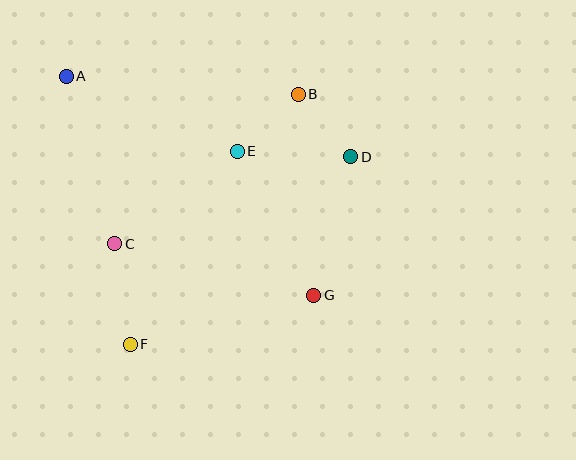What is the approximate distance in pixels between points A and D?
The distance between A and D is approximately 296 pixels.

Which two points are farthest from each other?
Points A and G are farthest from each other.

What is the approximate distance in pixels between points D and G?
The distance between D and G is approximately 143 pixels.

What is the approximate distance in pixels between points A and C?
The distance between A and C is approximately 174 pixels.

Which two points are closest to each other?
Points B and D are closest to each other.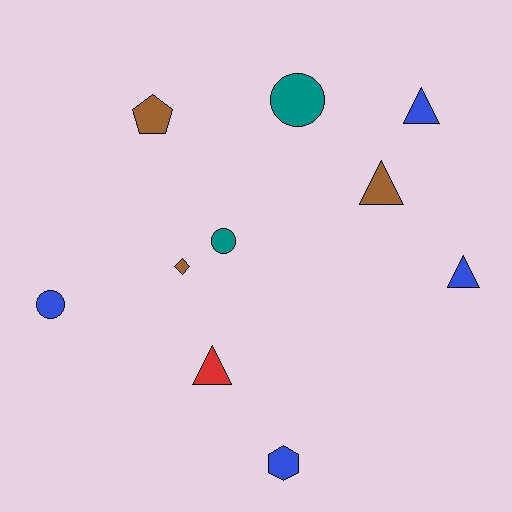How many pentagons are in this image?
There is 1 pentagon.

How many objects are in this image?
There are 10 objects.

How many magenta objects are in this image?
There are no magenta objects.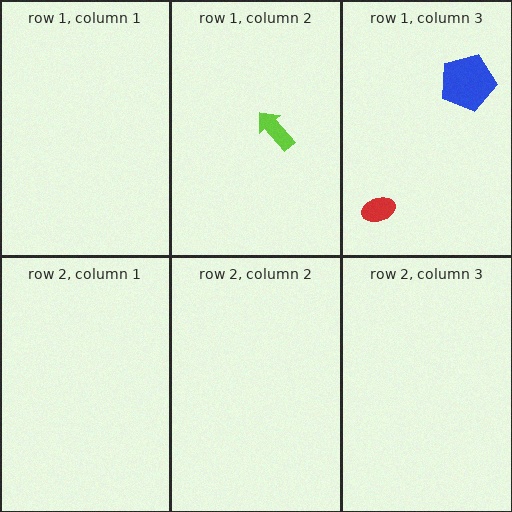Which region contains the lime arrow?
The row 1, column 2 region.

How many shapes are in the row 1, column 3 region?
2.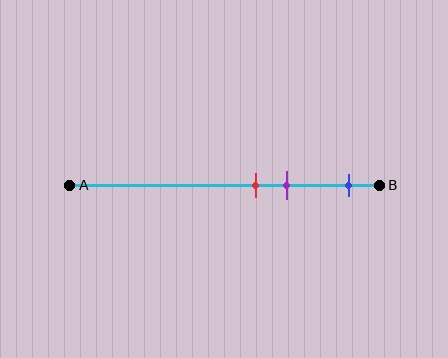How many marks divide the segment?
There are 3 marks dividing the segment.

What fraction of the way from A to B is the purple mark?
The purple mark is approximately 70% (0.7) of the way from A to B.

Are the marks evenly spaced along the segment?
No, the marks are not evenly spaced.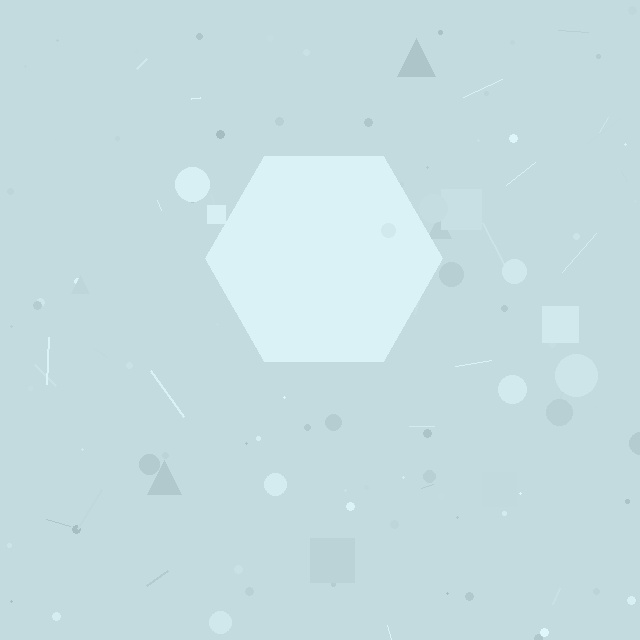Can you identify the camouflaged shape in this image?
The camouflaged shape is a hexagon.